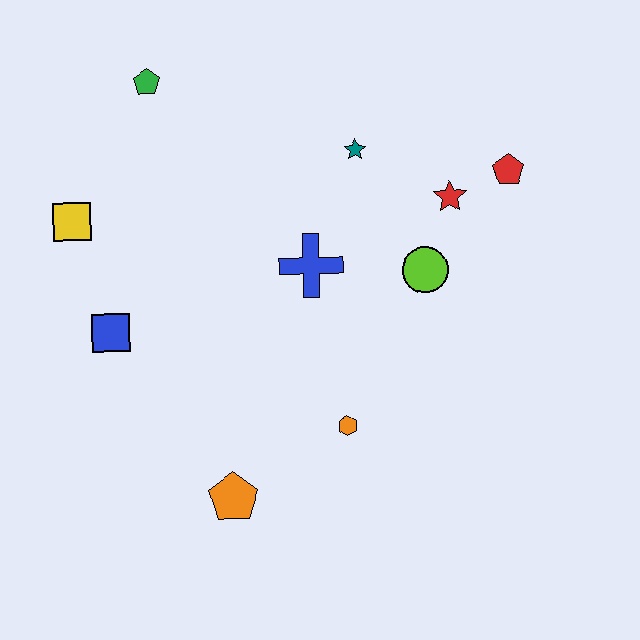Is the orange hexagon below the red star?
Yes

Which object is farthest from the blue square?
The red pentagon is farthest from the blue square.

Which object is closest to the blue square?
The yellow square is closest to the blue square.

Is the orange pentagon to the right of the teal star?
No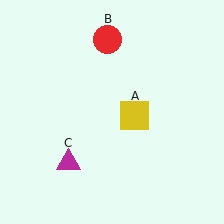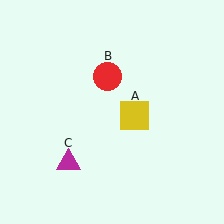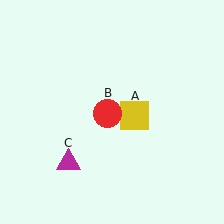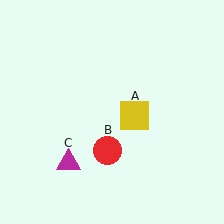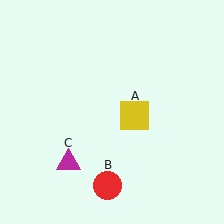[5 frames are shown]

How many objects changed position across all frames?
1 object changed position: red circle (object B).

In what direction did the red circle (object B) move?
The red circle (object B) moved down.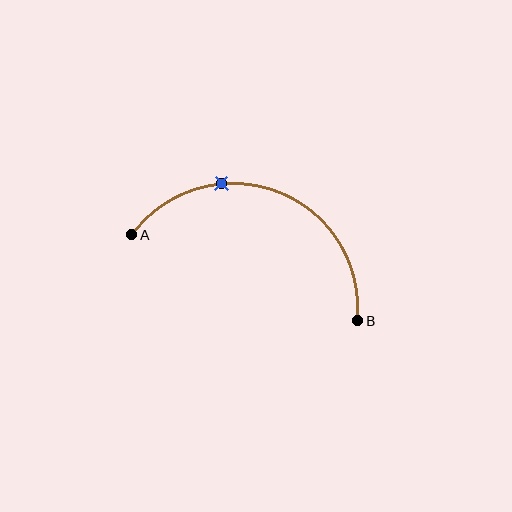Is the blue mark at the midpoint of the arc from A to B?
No. The blue mark lies on the arc but is closer to endpoint A. The arc midpoint would be at the point on the curve equidistant along the arc from both A and B.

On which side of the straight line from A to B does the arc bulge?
The arc bulges above the straight line connecting A and B.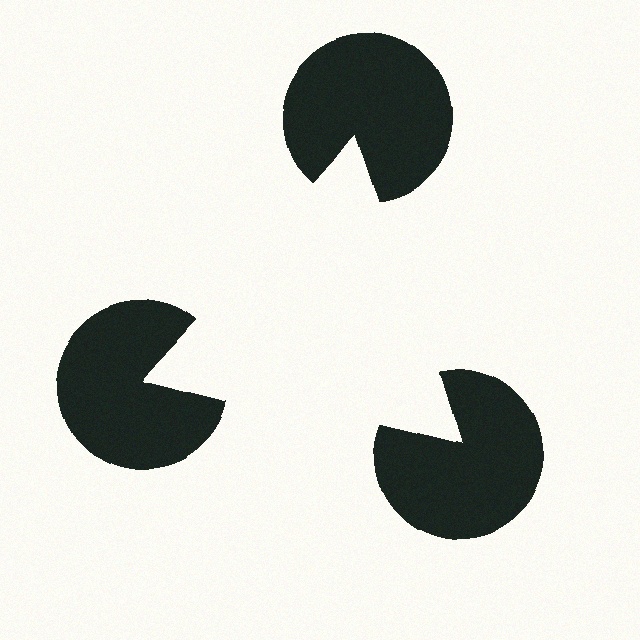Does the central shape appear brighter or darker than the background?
It typically appears slightly brighter than the background, even though no actual brightness change is drawn.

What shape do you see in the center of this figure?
An illusory triangle — its edges are inferred from the aligned wedge cuts in the pac-man discs, not physically drawn.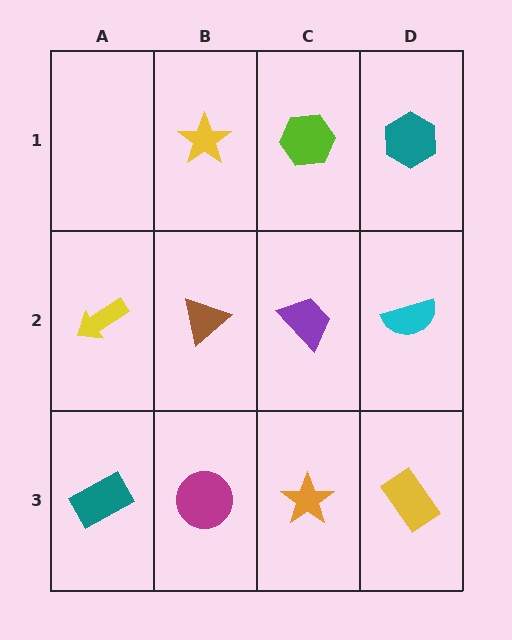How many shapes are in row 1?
3 shapes.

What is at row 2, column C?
A purple trapezoid.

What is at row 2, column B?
A brown triangle.